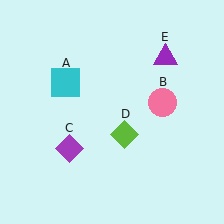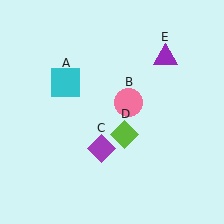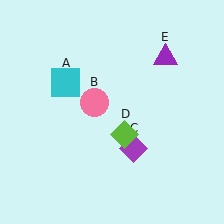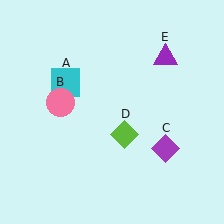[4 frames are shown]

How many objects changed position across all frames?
2 objects changed position: pink circle (object B), purple diamond (object C).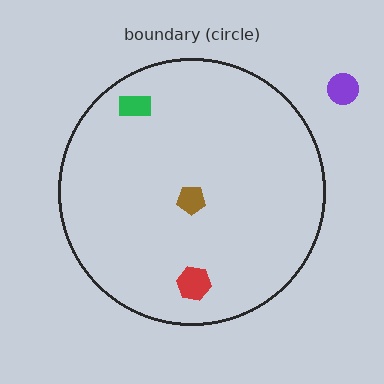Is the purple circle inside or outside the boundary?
Outside.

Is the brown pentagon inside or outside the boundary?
Inside.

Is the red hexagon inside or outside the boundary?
Inside.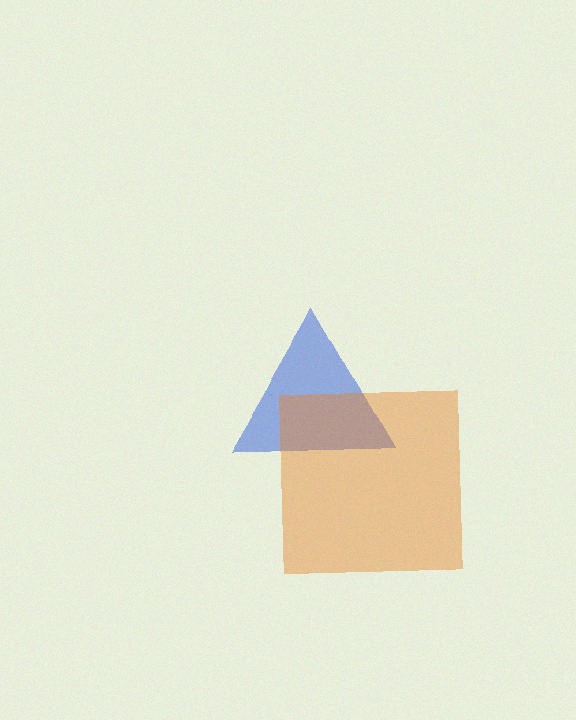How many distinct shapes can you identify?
There are 2 distinct shapes: a blue triangle, an orange square.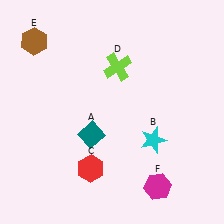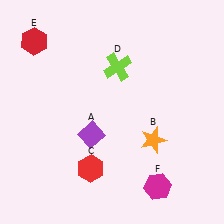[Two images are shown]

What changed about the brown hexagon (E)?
In Image 1, E is brown. In Image 2, it changed to red.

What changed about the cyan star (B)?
In Image 1, B is cyan. In Image 2, it changed to orange.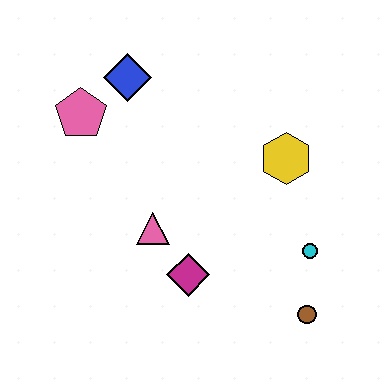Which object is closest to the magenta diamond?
The pink triangle is closest to the magenta diamond.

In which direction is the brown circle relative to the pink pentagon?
The brown circle is to the right of the pink pentagon.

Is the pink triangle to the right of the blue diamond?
Yes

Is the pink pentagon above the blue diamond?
No